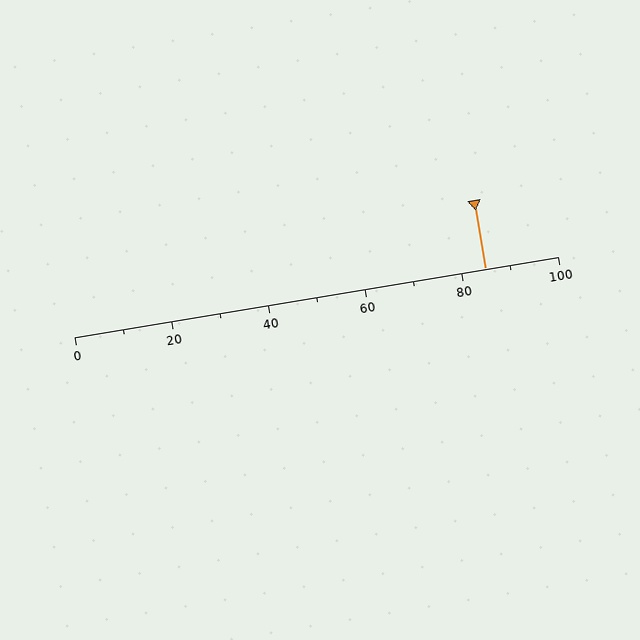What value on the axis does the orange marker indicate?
The marker indicates approximately 85.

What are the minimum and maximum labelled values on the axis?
The axis runs from 0 to 100.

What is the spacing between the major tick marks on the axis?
The major ticks are spaced 20 apart.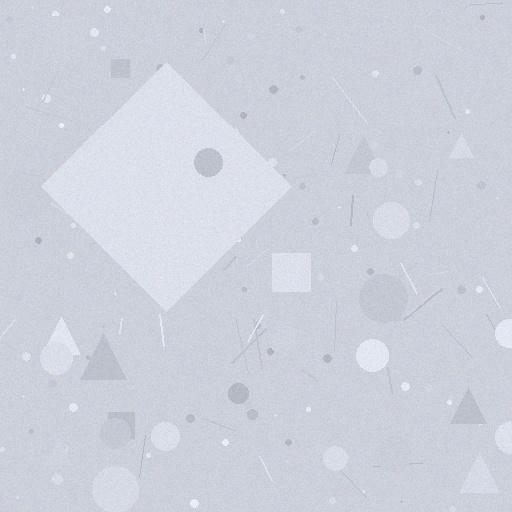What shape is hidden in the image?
A diamond is hidden in the image.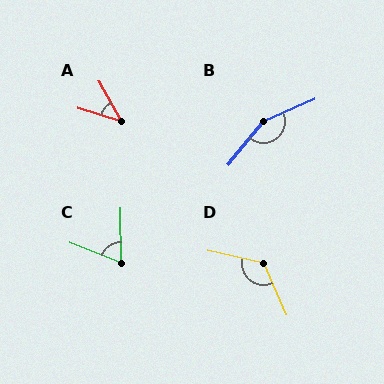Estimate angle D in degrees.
Approximately 126 degrees.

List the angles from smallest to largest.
A (44°), C (68°), D (126°), B (153°).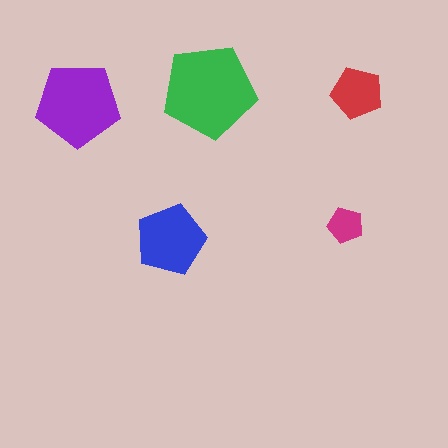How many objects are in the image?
There are 5 objects in the image.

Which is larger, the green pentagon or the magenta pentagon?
The green one.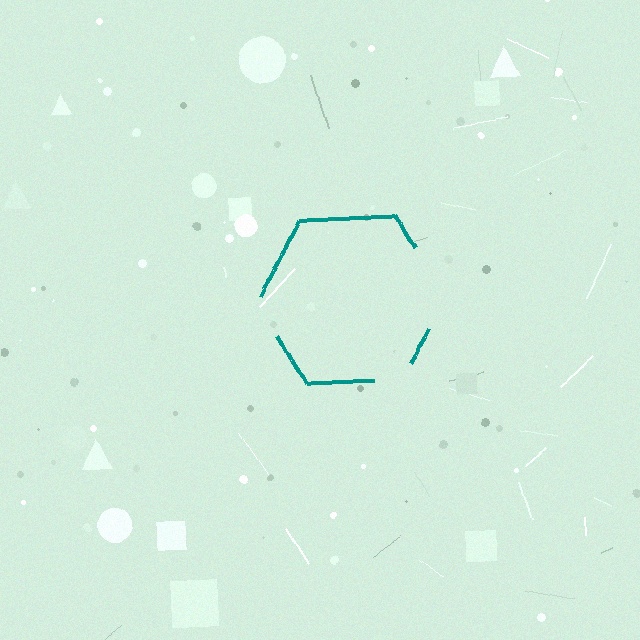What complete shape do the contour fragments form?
The contour fragments form a hexagon.